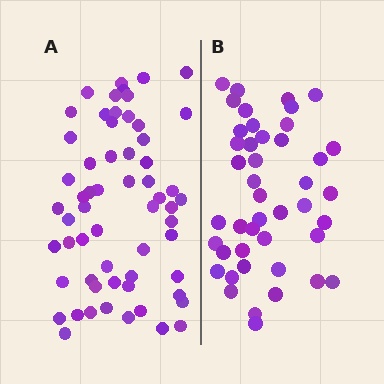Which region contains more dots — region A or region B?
Region A (the left region) has more dots.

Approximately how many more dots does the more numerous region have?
Region A has approximately 15 more dots than region B.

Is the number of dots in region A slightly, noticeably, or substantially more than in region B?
Region A has noticeably more, but not dramatically so. The ratio is roughly 1.4 to 1.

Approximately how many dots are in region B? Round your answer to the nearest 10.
About 40 dots. (The exact count is 44, which rounds to 40.)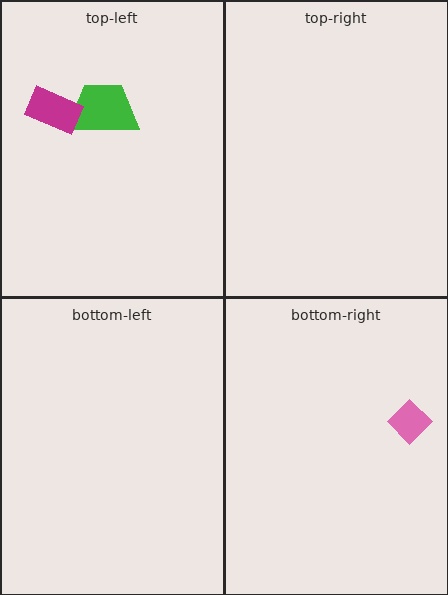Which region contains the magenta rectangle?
The top-left region.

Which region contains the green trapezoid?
The top-left region.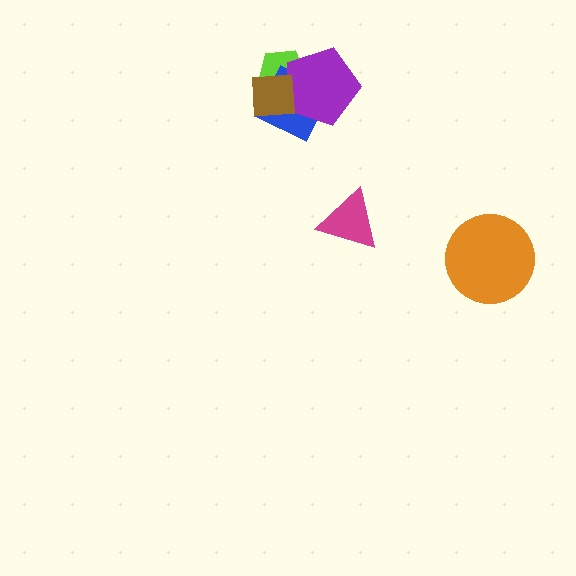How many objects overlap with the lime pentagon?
3 objects overlap with the lime pentagon.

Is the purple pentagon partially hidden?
Yes, it is partially covered by another shape.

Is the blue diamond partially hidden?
Yes, it is partially covered by another shape.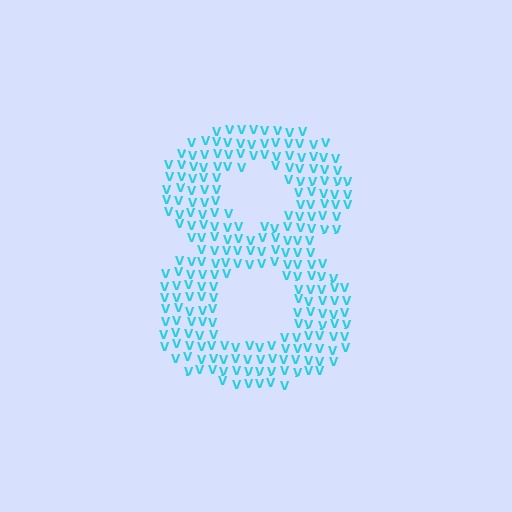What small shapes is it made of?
It is made of small letter V's.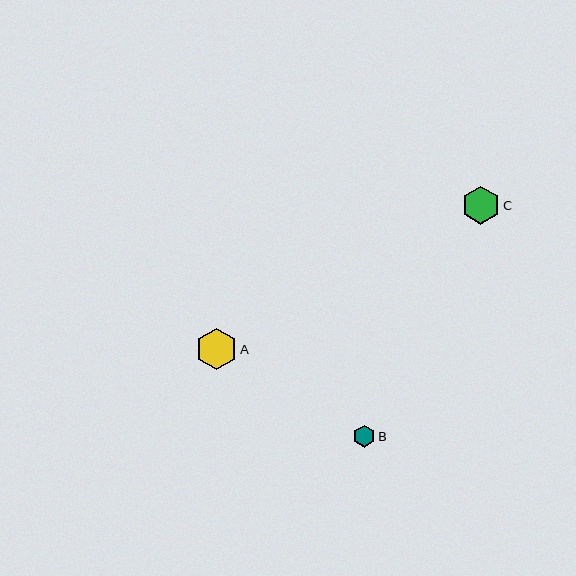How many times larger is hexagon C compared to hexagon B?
Hexagon C is approximately 1.7 times the size of hexagon B.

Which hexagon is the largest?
Hexagon A is the largest with a size of approximately 41 pixels.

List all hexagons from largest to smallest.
From largest to smallest: A, C, B.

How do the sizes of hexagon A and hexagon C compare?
Hexagon A and hexagon C are approximately the same size.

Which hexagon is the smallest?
Hexagon B is the smallest with a size of approximately 22 pixels.